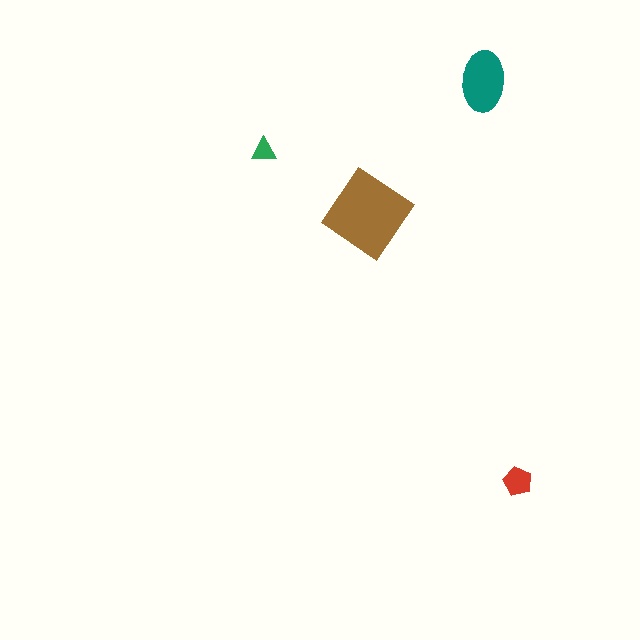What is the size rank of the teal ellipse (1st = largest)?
2nd.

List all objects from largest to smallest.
The brown diamond, the teal ellipse, the red pentagon, the green triangle.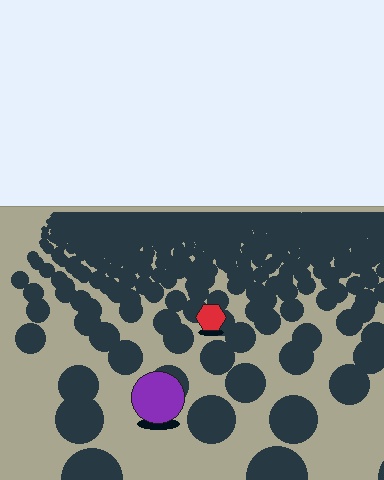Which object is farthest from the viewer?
The red hexagon is farthest from the viewer. It appears smaller and the ground texture around it is denser.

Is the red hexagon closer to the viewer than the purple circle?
No. The purple circle is closer — you can tell from the texture gradient: the ground texture is coarser near it.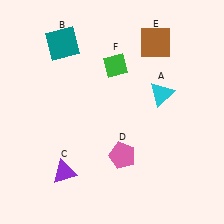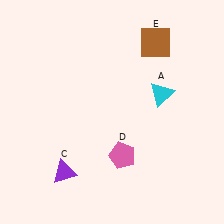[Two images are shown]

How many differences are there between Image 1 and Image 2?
There are 2 differences between the two images.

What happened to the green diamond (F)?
The green diamond (F) was removed in Image 2. It was in the top-right area of Image 1.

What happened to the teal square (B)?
The teal square (B) was removed in Image 2. It was in the top-left area of Image 1.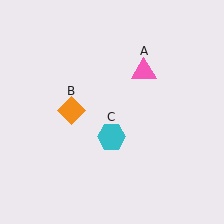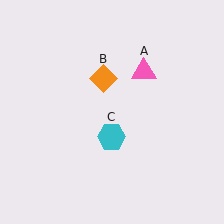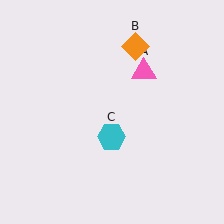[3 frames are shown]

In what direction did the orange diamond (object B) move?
The orange diamond (object B) moved up and to the right.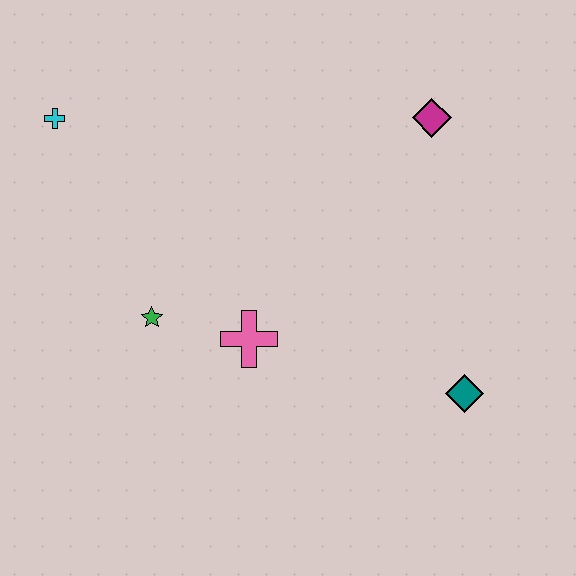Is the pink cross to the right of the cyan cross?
Yes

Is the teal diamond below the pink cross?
Yes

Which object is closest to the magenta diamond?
The teal diamond is closest to the magenta diamond.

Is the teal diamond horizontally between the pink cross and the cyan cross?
No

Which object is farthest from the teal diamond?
The cyan cross is farthest from the teal diamond.